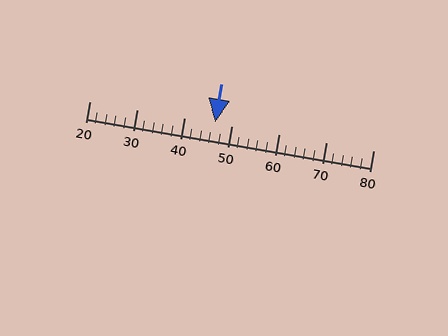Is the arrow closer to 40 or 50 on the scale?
The arrow is closer to 50.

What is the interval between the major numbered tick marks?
The major tick marks are spaced 10 units apart.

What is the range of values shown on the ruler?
The ruler shows values from 20 to 80.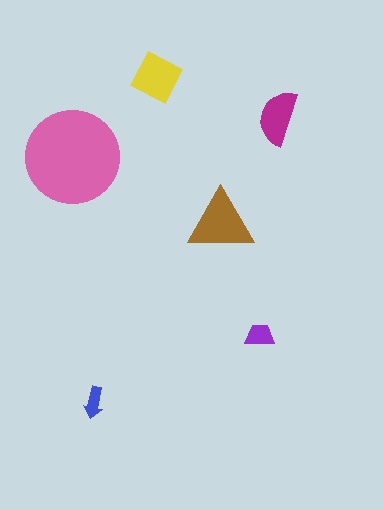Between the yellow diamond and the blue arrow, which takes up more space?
The yellow diamond.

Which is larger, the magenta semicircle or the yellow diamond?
The yellow diamond.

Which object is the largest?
The pink circle.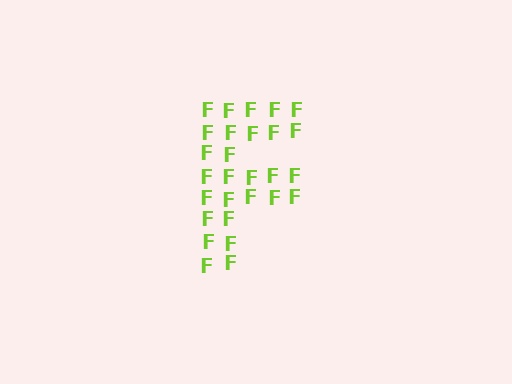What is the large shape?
The large shape is the letter F.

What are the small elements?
The small elements are letter F's.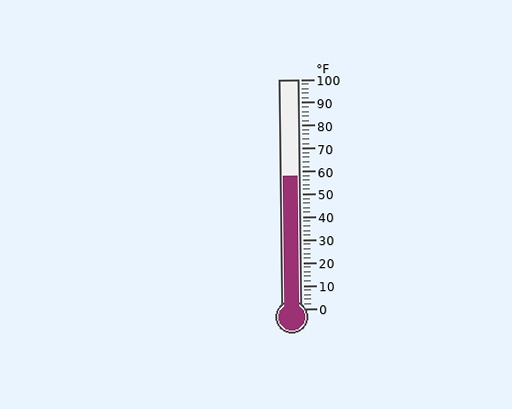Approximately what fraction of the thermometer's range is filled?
The thermometer is filled to approximately 60% of its range.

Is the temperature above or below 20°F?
The temperature is above 20°F.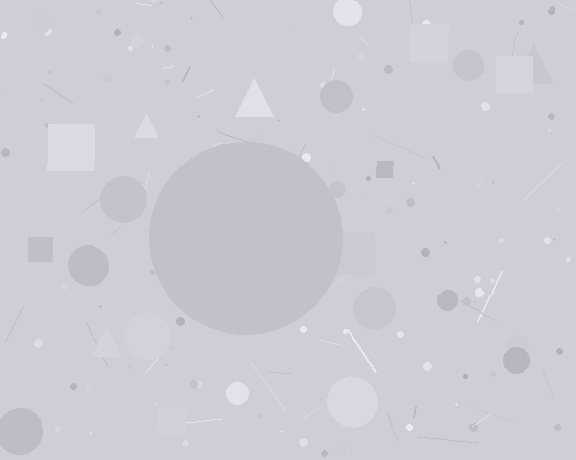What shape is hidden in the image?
A circle is hidden in the image.